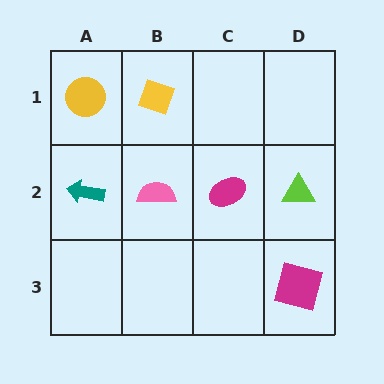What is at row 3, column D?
A magenta square.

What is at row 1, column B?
A yellow diamond.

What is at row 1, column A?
A yellow circle.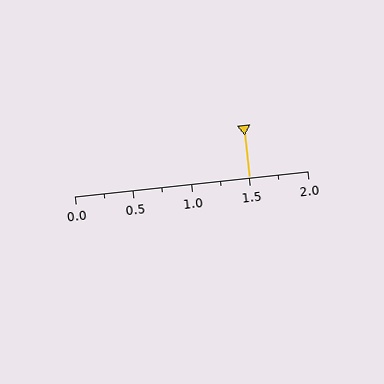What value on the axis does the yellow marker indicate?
The marker indicates approximately 1.5.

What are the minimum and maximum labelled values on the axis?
The axis runs from 0.0 to 2.0.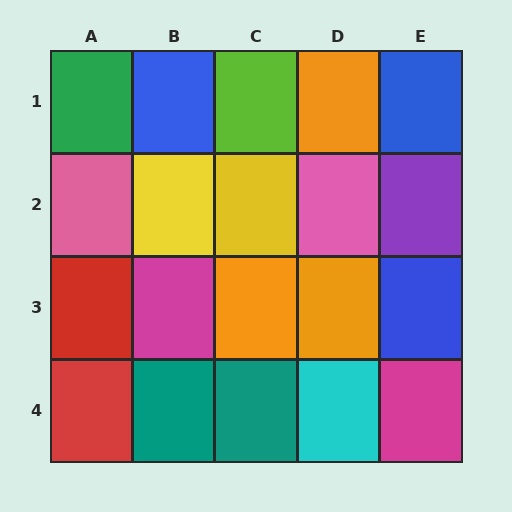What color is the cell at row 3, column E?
Blue.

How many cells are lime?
1 cell is lime.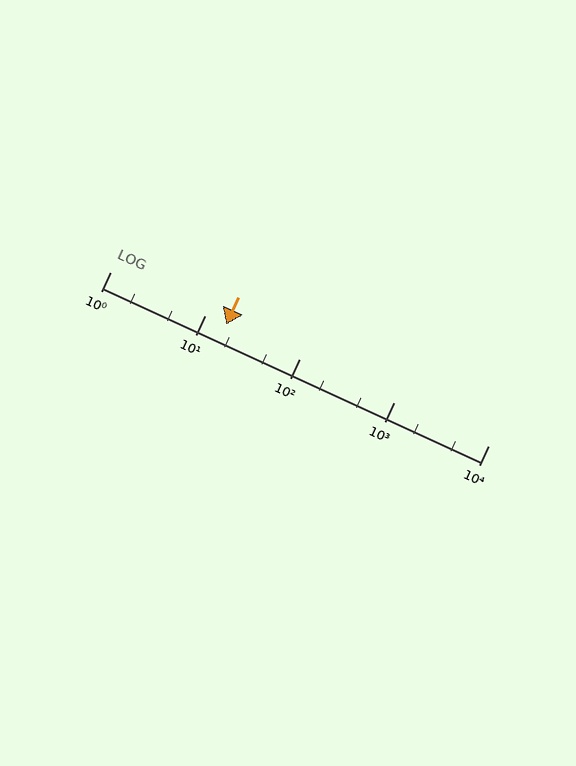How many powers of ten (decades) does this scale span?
The scale spans 4 decades, from 1 to 10000.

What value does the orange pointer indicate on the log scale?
The pointer indicates approximately 17.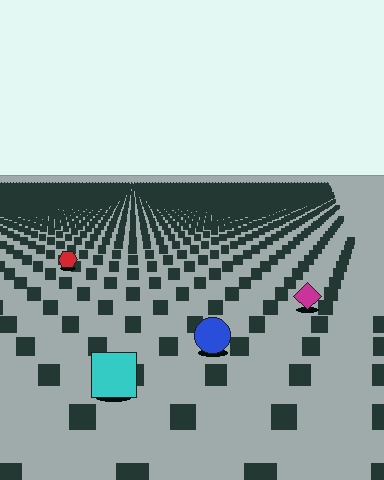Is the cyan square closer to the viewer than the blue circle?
Yes. The cyan square is closer — you can tell from the texture gradient: the ground texture is coarser near it.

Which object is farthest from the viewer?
The red hexagon is farthest from the viewer. It appears smaller and the ground texture around it is denser.